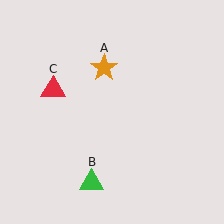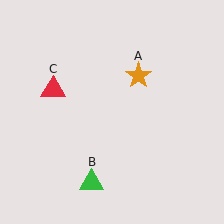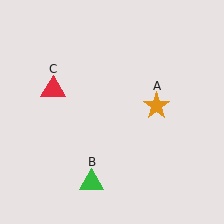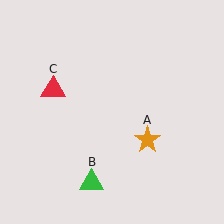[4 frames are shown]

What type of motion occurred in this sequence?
The orange star (object A) rotated clockwise around the center of the scene.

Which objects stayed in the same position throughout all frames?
Green triangle (object B) and red triangle (object C) remained stationary.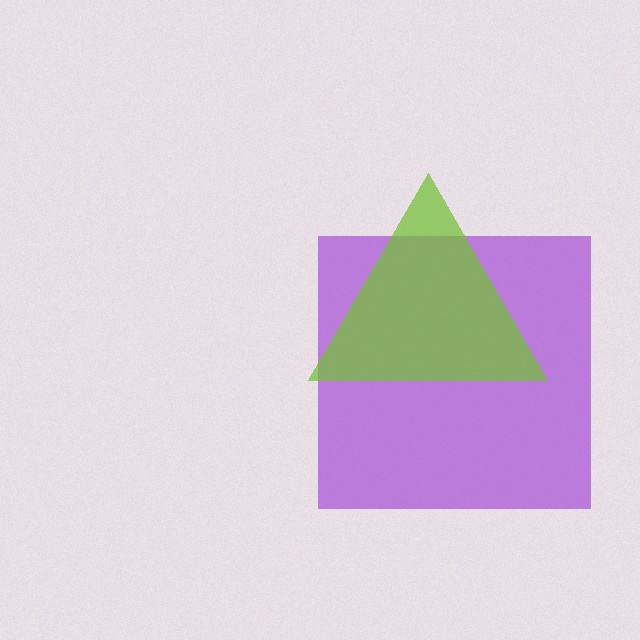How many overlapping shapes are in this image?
There are 2 overlapping shapes in the image.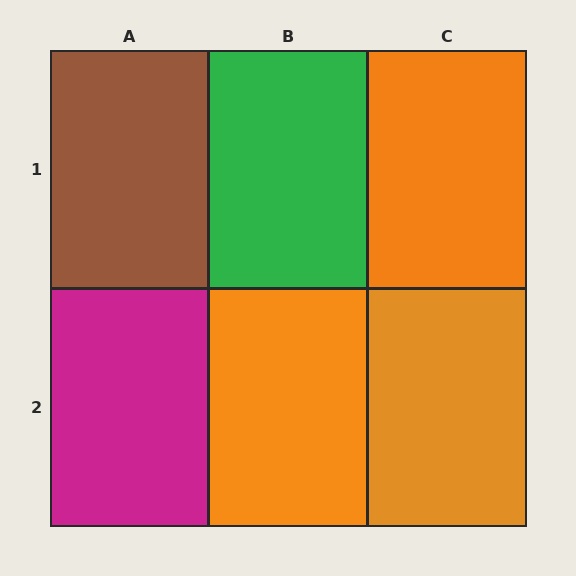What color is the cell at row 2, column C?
Orange.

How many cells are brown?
1 cell is brown.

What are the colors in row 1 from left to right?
Brown, green, orange.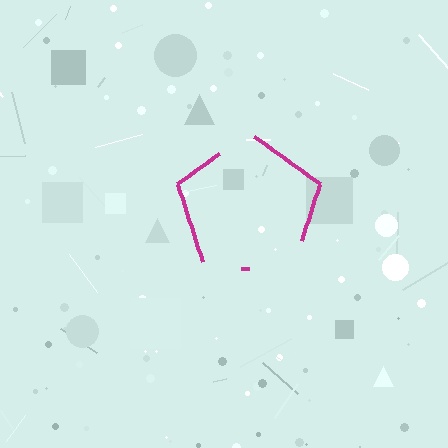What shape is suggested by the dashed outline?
The dashed outline suggests a pentagon.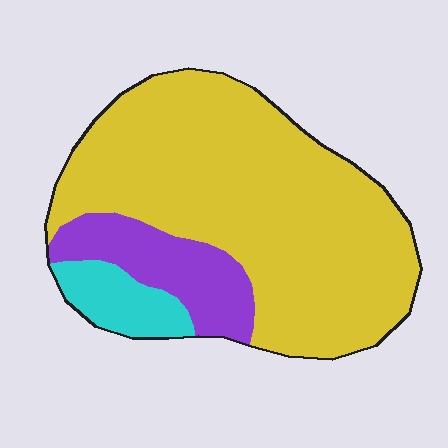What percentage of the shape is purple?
Purple covers 16% of the shape.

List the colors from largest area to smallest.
From largest to smallest: yellow, purple, cyan.